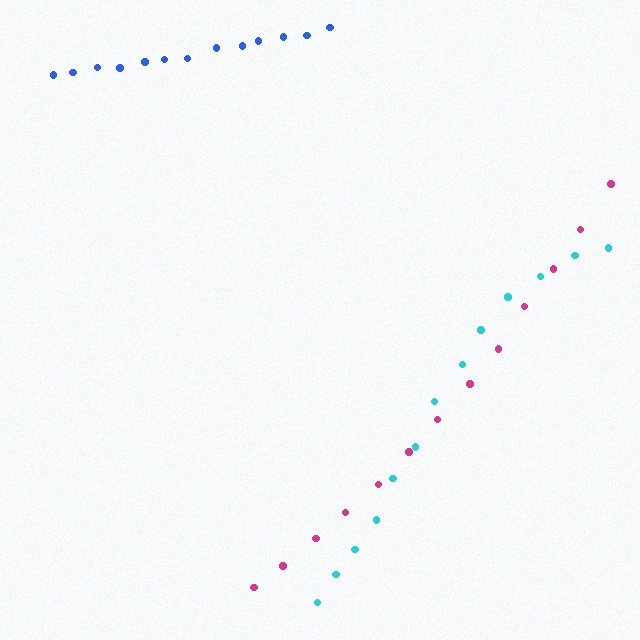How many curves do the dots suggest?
There are 3 distinct paths.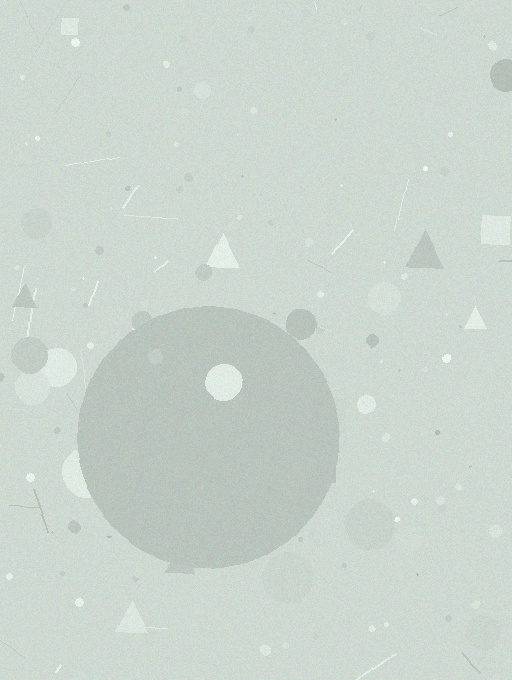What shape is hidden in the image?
A circle is hidden in the image.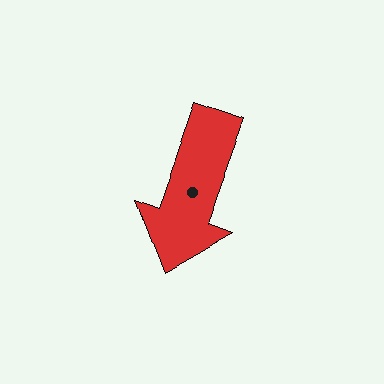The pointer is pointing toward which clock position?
Roughly 7 o'clock.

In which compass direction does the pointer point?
South.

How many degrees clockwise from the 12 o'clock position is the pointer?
Approximately 200 degrees.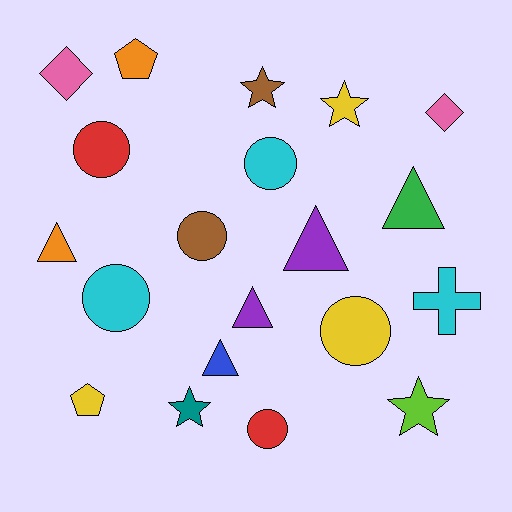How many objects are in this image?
There are 20 objects.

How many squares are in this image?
There are no squares.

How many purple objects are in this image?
There are 2 purple objects.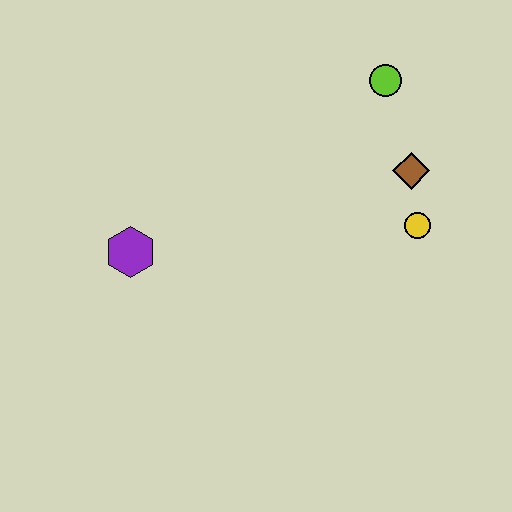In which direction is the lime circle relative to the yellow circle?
The lime circle is above the yellow circle.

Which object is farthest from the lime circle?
The purple hexagon is farthest from the lime circle.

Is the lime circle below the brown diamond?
No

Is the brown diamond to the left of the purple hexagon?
No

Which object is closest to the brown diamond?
The yellow circle is closest to the brown diamond.